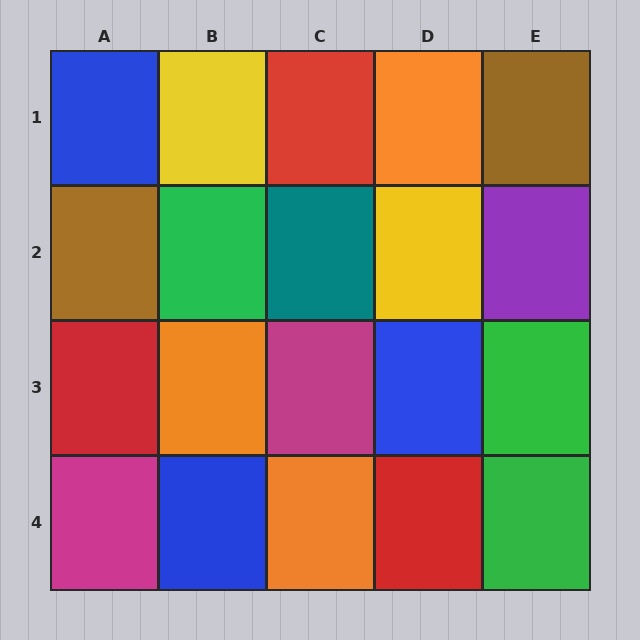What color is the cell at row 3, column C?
Magenta.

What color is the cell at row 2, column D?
Yellow.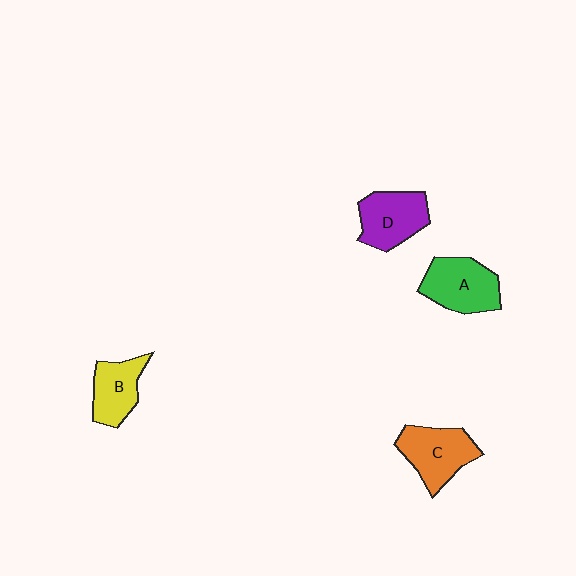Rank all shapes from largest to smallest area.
From largest to smallest: A (green), C (orange), D (purple), B (yellow).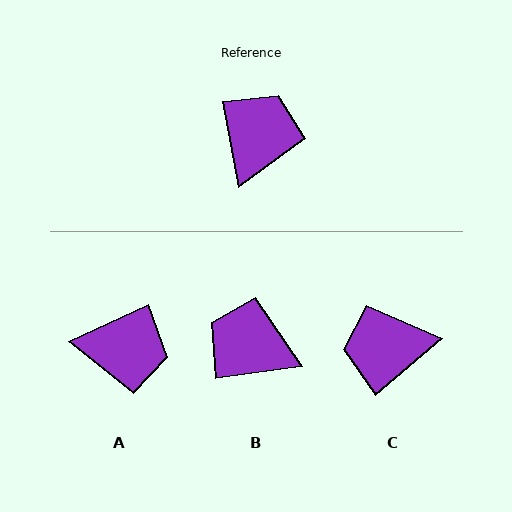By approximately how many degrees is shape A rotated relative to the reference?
Approximately 75 degrees clockwise.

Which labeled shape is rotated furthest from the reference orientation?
C, about 120 degrees away.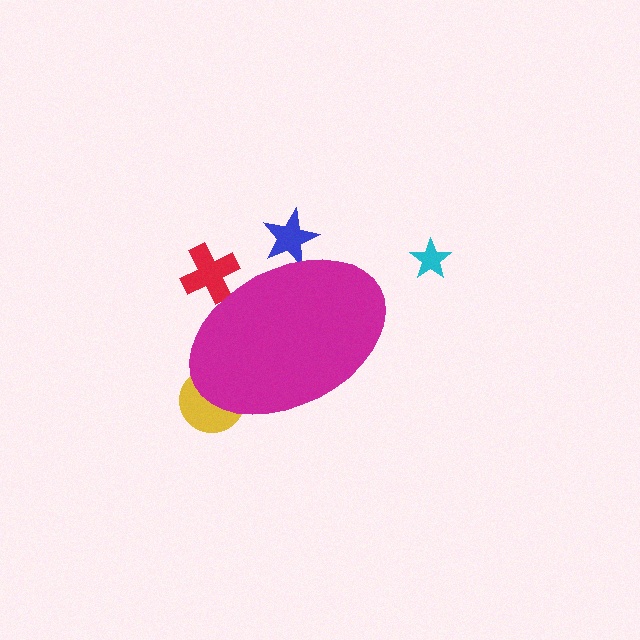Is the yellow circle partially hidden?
Yes, the yellow circle is partially hidden behind the magenta ellipse.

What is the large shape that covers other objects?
A magenta ellipse.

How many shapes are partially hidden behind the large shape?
3 shapes are partially hidden.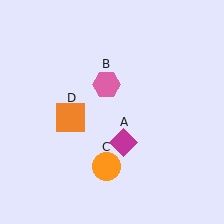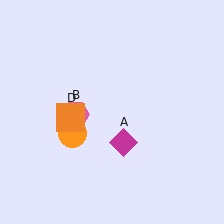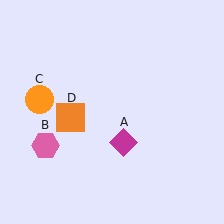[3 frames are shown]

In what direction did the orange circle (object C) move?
The orange circle (object C) moved up and to the left.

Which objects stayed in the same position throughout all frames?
Magenta diamond (object A) and orange square (object D) remained stationary.